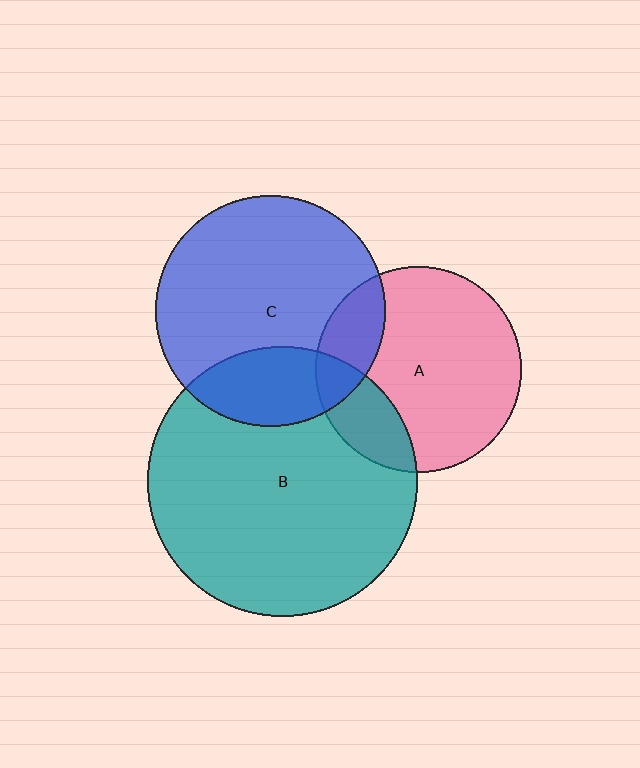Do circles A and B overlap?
Yes.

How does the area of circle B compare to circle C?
Approximately 1.4 times.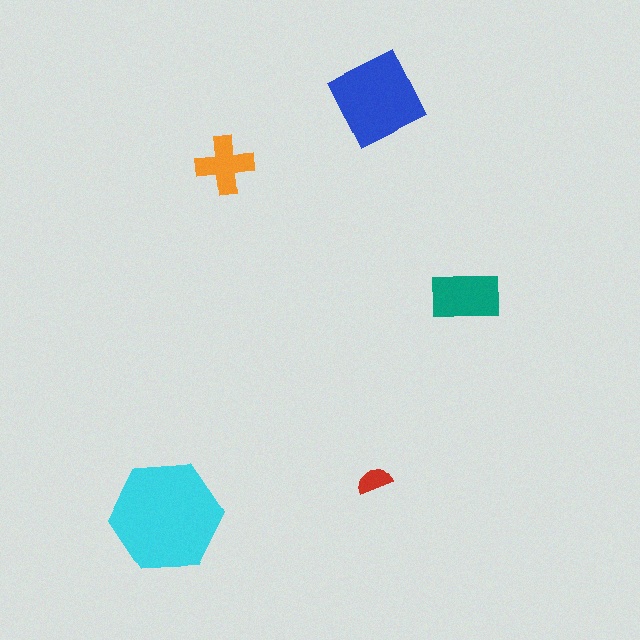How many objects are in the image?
There are 5 objects in the image.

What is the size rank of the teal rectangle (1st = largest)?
3rd.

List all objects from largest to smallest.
The cyan hexagon, the blue diamond, the teal rectangle, the orange cross, the red semicircle.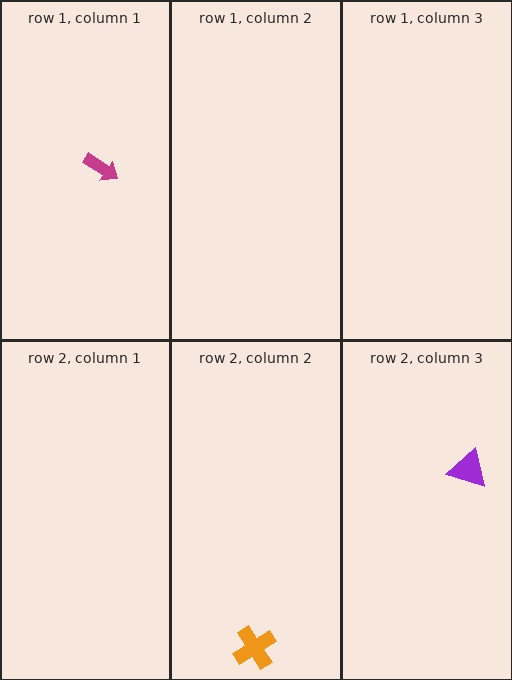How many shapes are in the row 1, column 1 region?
1.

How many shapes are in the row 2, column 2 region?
1.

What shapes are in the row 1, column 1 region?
The magenta arrow.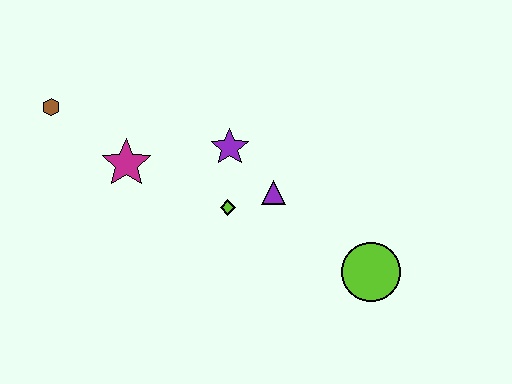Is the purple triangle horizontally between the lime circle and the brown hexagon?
Yes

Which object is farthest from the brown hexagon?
The lime circle is farthest from the brown hexagon.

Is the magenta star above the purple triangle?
Yes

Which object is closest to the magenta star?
The brown hexagon is closest to the magenta star.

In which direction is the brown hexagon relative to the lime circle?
The brown hexagon is to the left of the lime circle.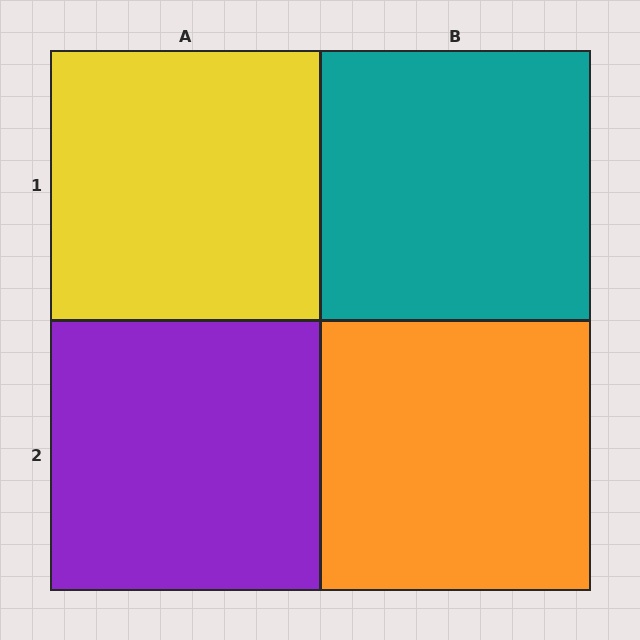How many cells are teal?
1 cell is teal.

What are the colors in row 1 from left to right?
Yellow, teal.